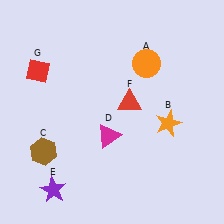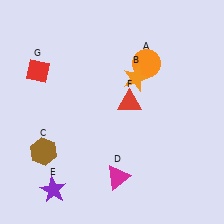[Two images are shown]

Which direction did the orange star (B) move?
The orange star (B) moved up.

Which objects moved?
The objects that moved are: the orange star (B), the magenta triangle (D).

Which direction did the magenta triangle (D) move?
The magenta triangle (D) moved down.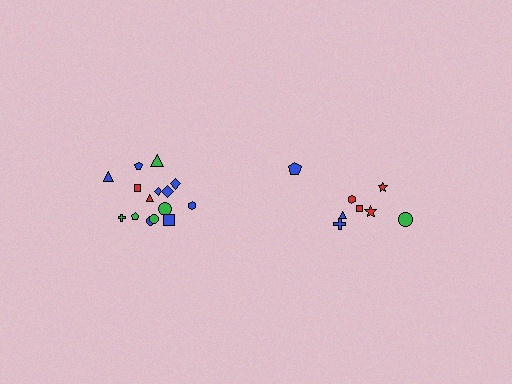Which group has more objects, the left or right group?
The left group.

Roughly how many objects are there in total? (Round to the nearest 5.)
Roughly 25 objects in total.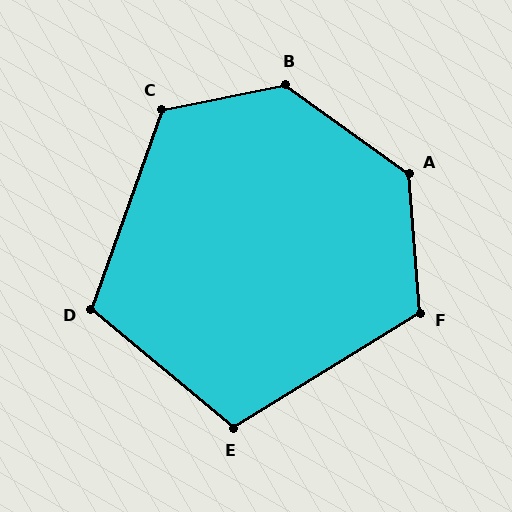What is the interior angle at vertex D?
Approximately 110 degrees (obtuse).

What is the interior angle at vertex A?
Approximately 130 degrees (obtuse).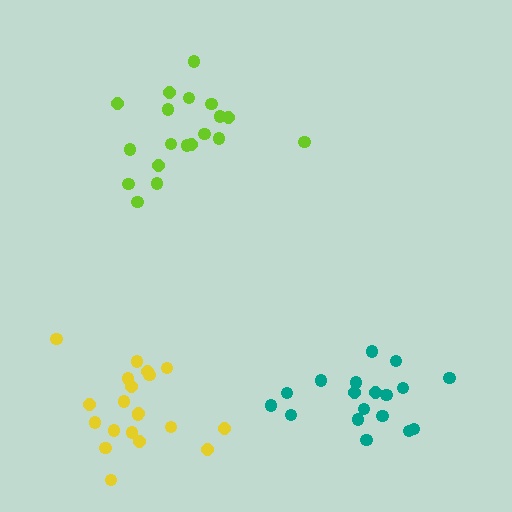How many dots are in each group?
Group 1: 18 dots, Group 2: 20 dots, Group 3: 19 dots (57 total).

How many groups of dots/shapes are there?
There are 3 groups.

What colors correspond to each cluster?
The clusters are colored: teal, yellow, lime.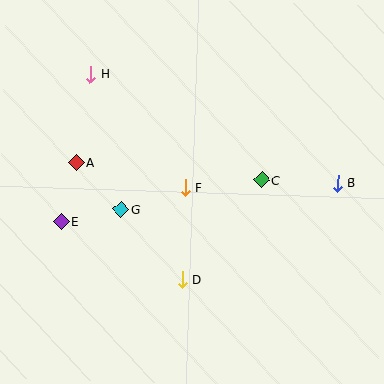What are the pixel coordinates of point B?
Point B is at (337, 183).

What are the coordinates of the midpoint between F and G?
The midpoint between F and G is at (153, 198).